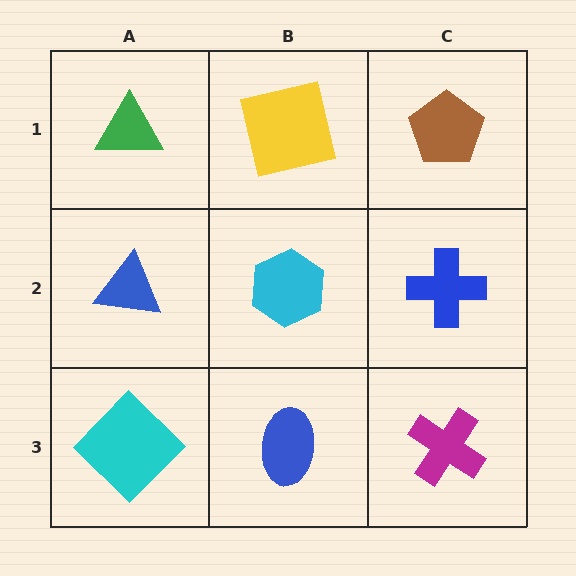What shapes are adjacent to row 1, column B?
A cyan hexagon (row 2, column B), a green triangle (row 1, column A), a brown pentagon (row 1, column C).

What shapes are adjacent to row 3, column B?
A cyan hexagon (row 2, column B), a cyan diamond (row 3, column A), a magenta cross (row 3, column C).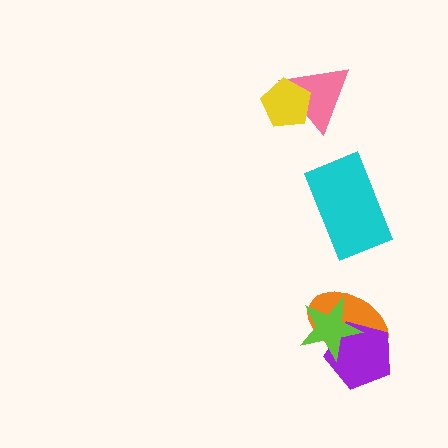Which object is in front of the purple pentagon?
The lime star is in front of the purple pentagon.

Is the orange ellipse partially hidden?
Yes, it is partially covered by another shape.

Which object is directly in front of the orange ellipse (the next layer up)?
The purple pentagon is directly in front of the orange ellipse.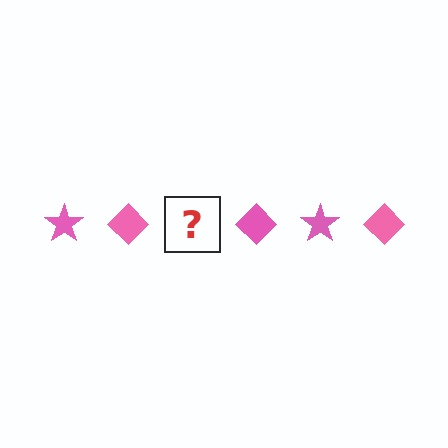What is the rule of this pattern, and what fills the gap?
The rule is that the pattern cycles through star, diamond shapes in pink. The gap should be filled with a pink star.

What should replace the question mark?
The question mark should be replaced with a pink star.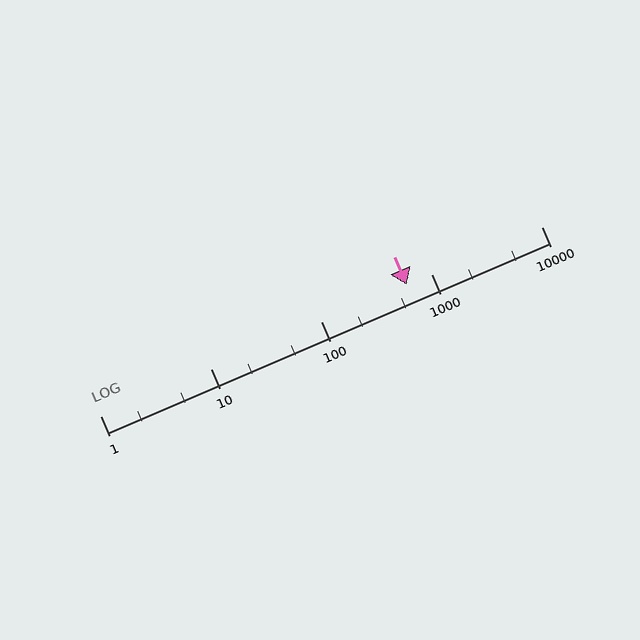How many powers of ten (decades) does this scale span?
The scale spans 4 decades, from 1 to 10000.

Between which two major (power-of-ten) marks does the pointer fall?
The pointer is between 100 and 1000.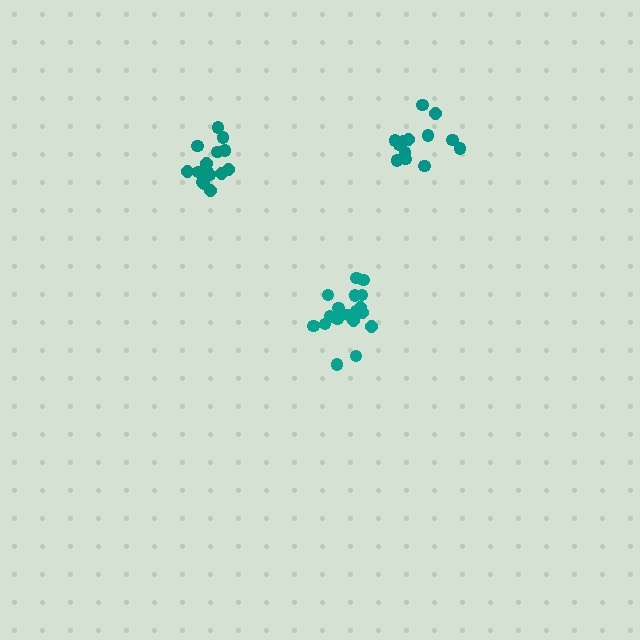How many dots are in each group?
Group 1: 15 dots, Group 2: 19 dots, Group 3: 13 dots (47 total).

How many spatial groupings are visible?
There are 3 spatial groupings.